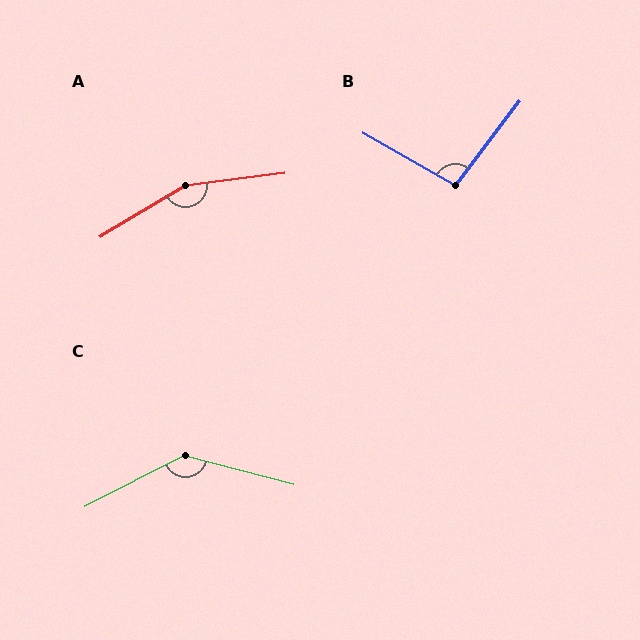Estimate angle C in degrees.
Approximately 138 degrees.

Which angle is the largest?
A, at approximately 157 degrees.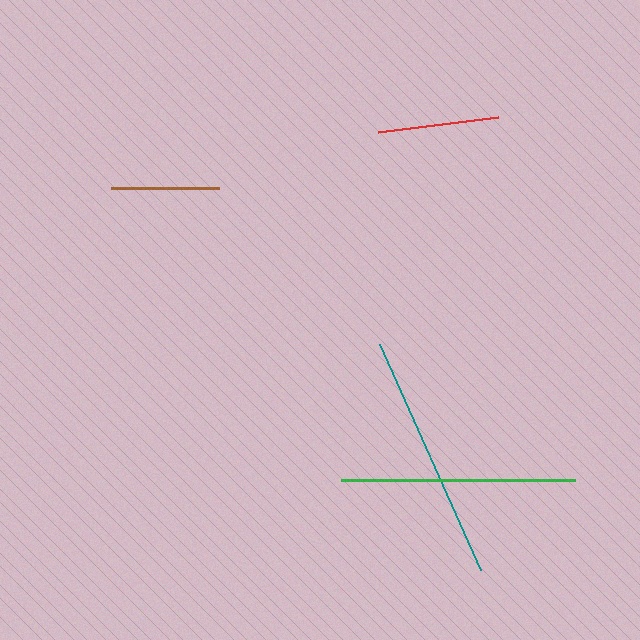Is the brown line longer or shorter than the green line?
The green line is longer than the brown line.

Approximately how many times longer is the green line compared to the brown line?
The green line is approximately 2.2 times the length of the brown line.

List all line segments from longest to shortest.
From longest to shortest: teal, green, red, brown.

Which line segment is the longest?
The teal line is the longest at approximately 247 pixels.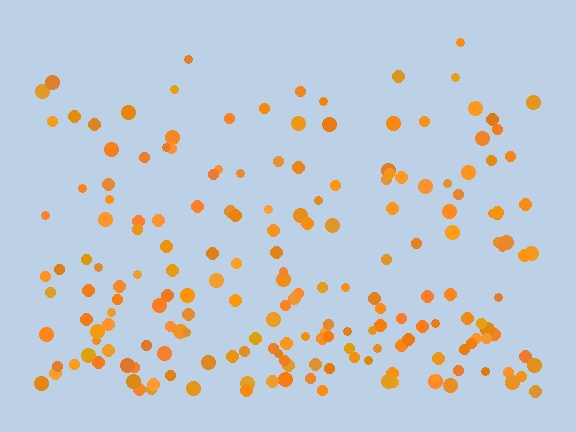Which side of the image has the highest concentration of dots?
The bottom.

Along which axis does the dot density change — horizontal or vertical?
Vertical.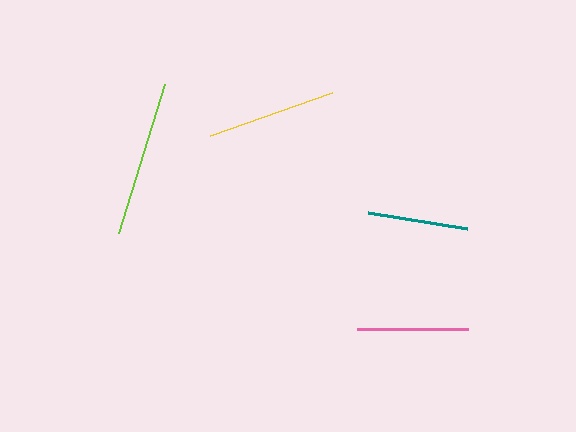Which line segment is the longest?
The lime line is the longest at approximately 155 pixels.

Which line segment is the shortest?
The teal line is the shortest at approximately 100 pixels.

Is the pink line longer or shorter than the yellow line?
The yellow line is longer than the pink line.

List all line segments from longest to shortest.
From longest to shortest: lime, yellow, pink, teal.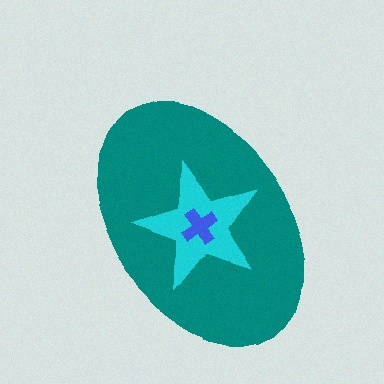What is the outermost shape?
The teal ellipse.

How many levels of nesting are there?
3.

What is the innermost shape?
The blue cross.